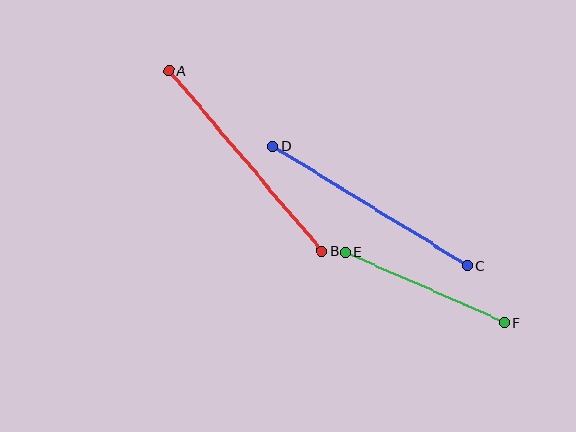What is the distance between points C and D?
The distance is approximately 228 pixels.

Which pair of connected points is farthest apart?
Points A and B are farthest apart.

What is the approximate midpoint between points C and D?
The midpoint is at approximately (370, 206) pixels.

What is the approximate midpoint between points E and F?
The midpoint is at approximately (425, 287) pixels.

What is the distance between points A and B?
The distance is approximately 237 pixels.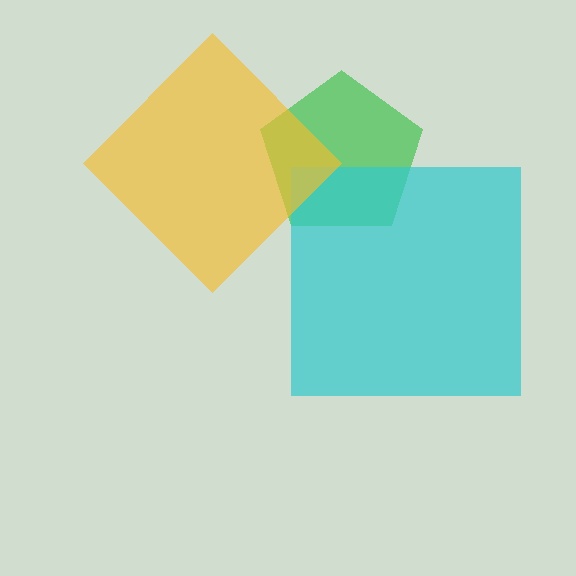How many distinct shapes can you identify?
There are 3 distinct shapes: a green pentagon, a cyan square, a yellow diamond.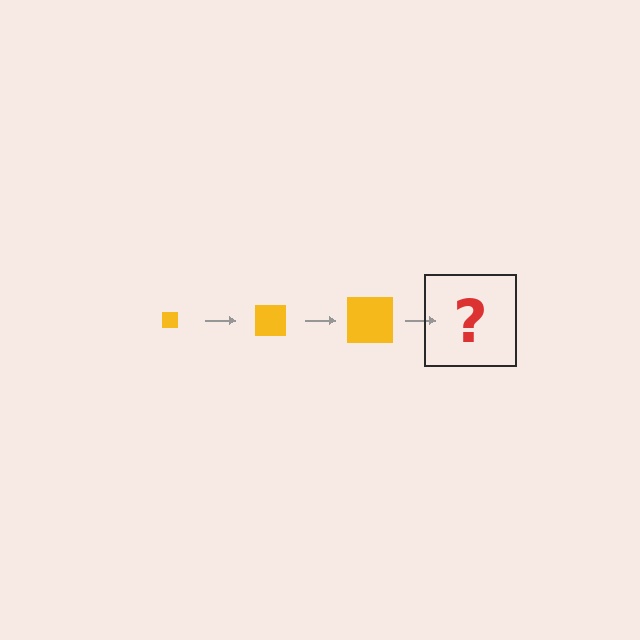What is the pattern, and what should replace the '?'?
The pattern is that the square gets progressively larger each step. The '?' should be a yellow square, larger than the previous one.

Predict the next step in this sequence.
The next step is a yellow square, larger than the previous one.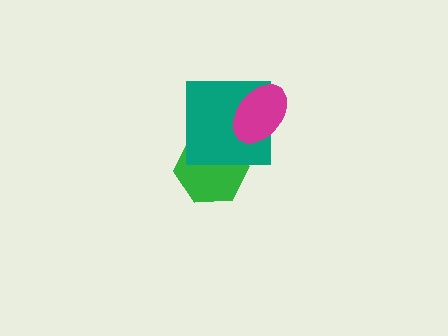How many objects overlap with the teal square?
2 objects overlap with the teal square.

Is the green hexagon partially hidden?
Yes, it is partially covered by another shape.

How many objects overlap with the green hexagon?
1 object overlaps with the green hexagon.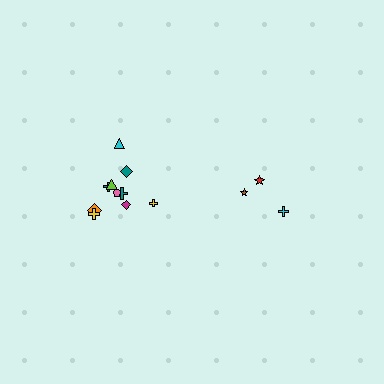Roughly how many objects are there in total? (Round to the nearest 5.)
Roughly 15 objects in total.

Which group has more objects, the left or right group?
The left group.